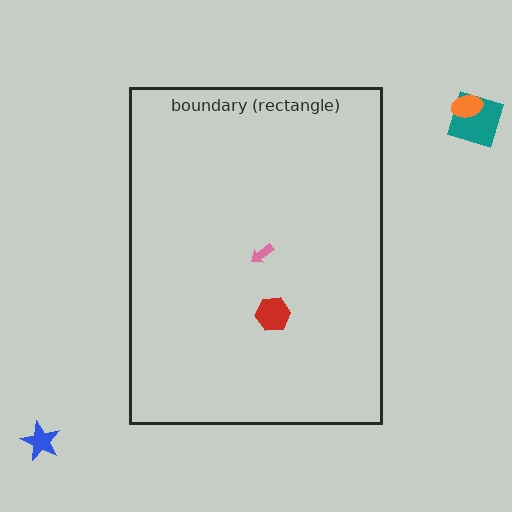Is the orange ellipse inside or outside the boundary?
Outside.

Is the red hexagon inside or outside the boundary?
Inside.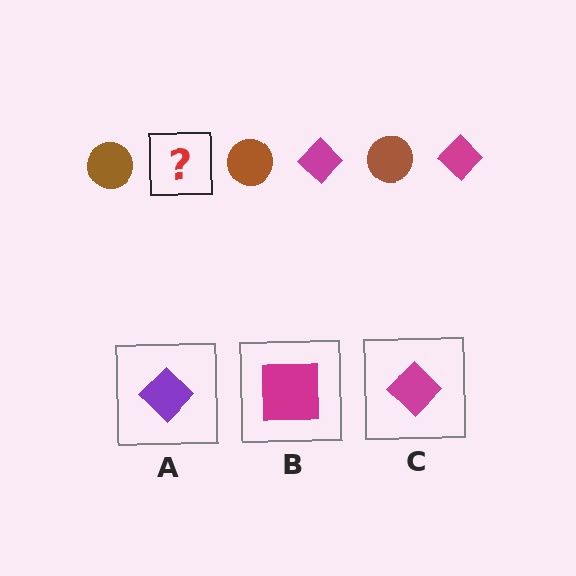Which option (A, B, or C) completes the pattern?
C.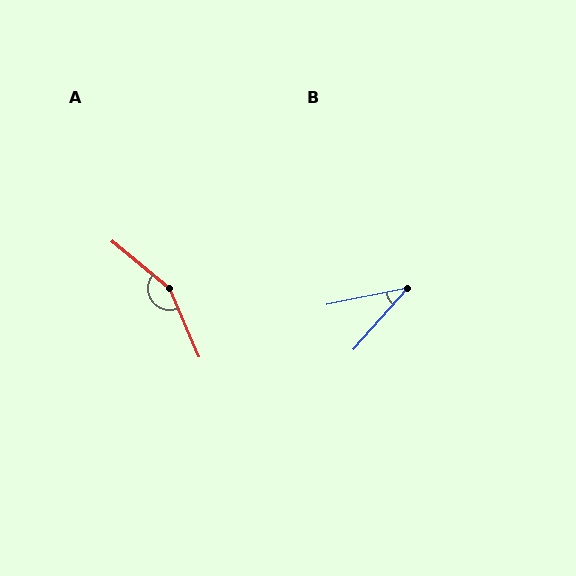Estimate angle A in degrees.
Approximately 153 degrees.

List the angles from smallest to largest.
B (36°), A (153°).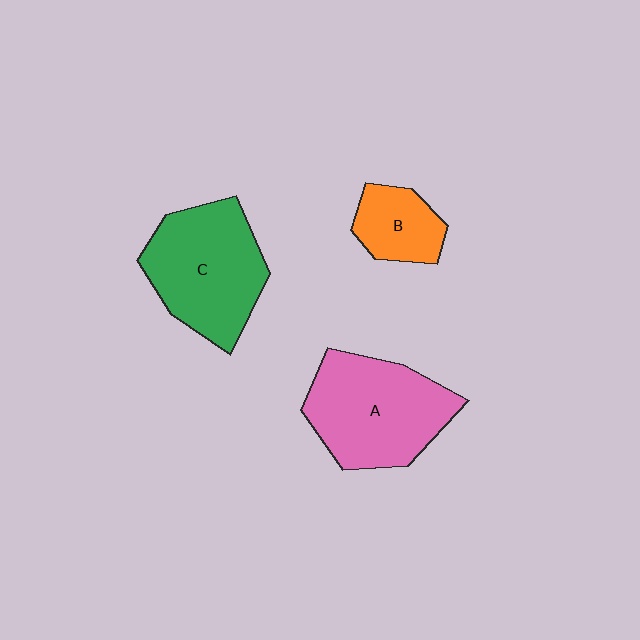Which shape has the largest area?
Shape A (pink).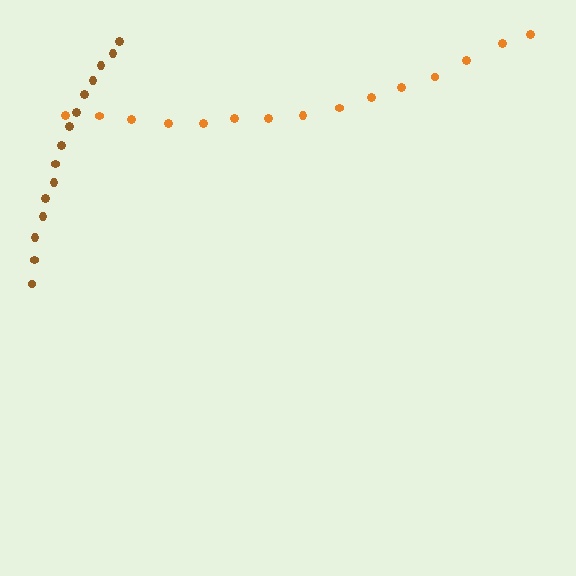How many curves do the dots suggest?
There are 2 distinct paths.